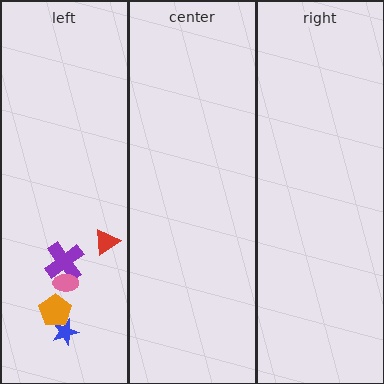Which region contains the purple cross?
The left region.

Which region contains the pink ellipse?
The left region.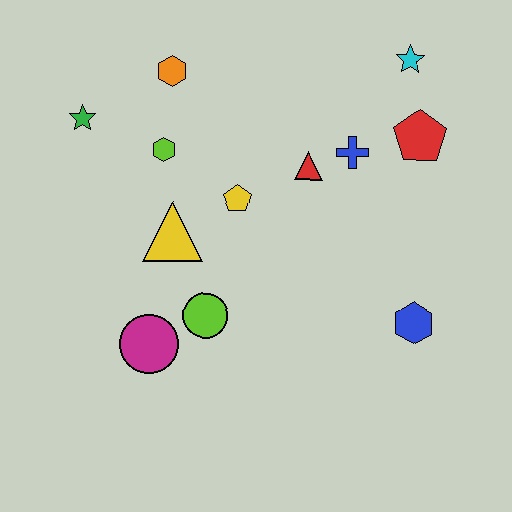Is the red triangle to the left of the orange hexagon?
No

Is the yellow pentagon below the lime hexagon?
Yes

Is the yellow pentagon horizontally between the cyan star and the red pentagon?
No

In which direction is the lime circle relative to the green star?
The lime circle is below the green star.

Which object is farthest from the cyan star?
The magenta circle is farthest from the cyan star.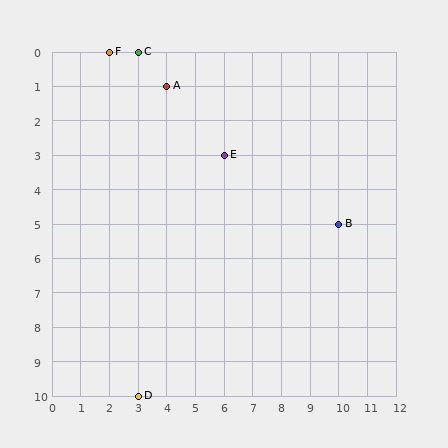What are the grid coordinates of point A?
Point A is at grid coordinates (4, 1).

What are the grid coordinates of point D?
Point D is at grid coordinates (3, 10).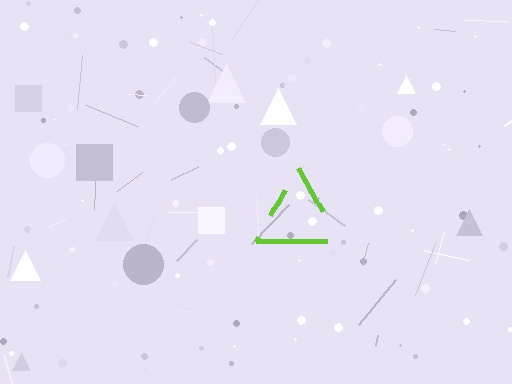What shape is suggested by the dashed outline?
The dashed outline suggests a triangle.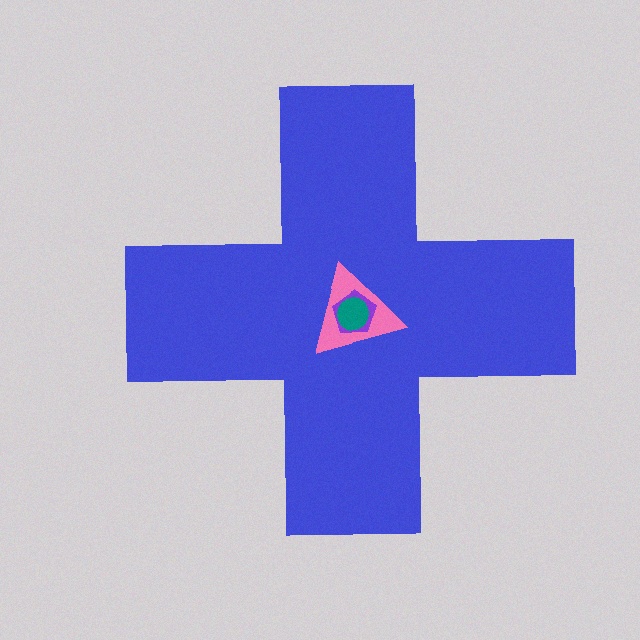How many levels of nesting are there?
4.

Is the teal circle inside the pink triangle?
Yes.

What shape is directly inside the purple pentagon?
The teal circle.